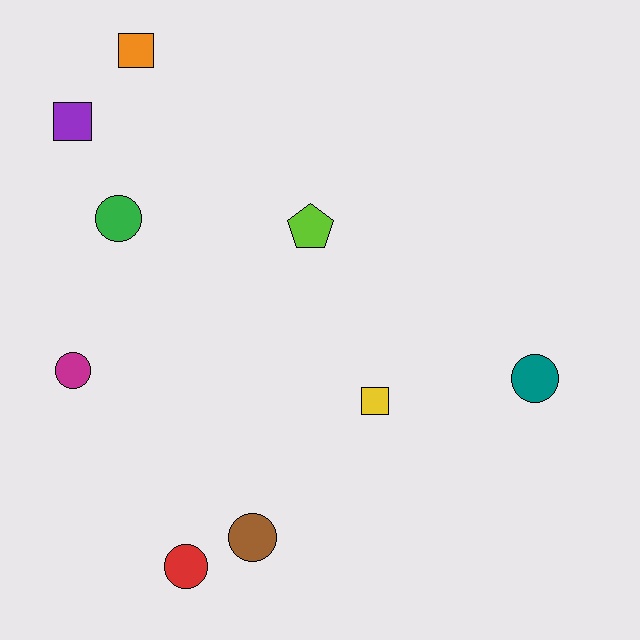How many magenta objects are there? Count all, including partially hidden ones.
There is 1 magenta object.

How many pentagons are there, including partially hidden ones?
There is 1 pentagon.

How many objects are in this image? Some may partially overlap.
There are 9 objects.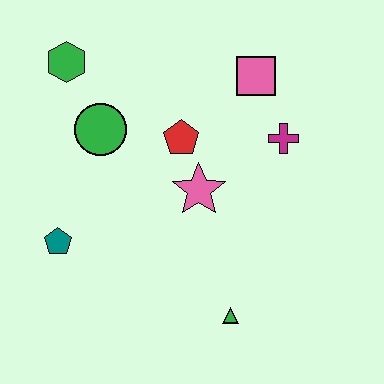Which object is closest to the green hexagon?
The green circle is closest to the green hexagon.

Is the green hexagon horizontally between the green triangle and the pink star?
No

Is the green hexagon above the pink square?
Yes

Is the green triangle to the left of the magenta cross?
Yes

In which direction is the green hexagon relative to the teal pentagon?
The green hexagon is above the teal pentagon.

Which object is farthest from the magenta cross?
The teal pentagon is farthest from the magenta cross.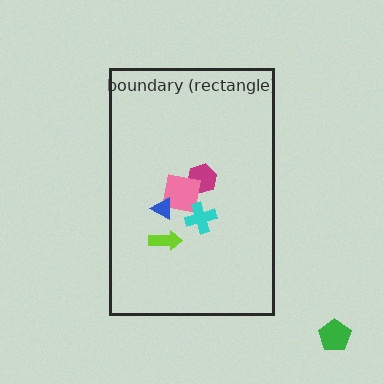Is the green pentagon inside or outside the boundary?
Outside.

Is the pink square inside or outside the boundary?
Inside.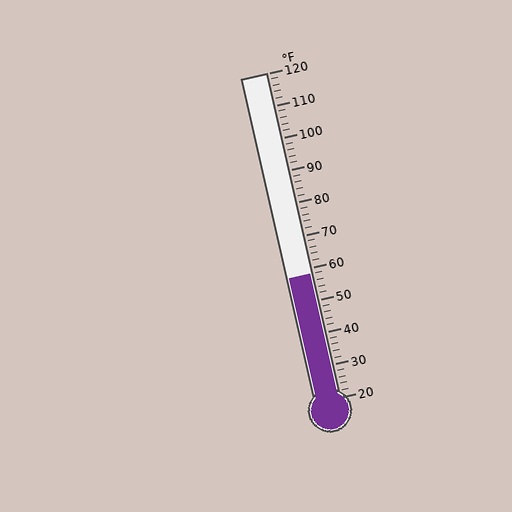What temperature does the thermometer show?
The thermometer shows approximately 58°F.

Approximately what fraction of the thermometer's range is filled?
The thermometer is filled to approximately 40% of its range.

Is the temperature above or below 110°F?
The temperature is below 110°F.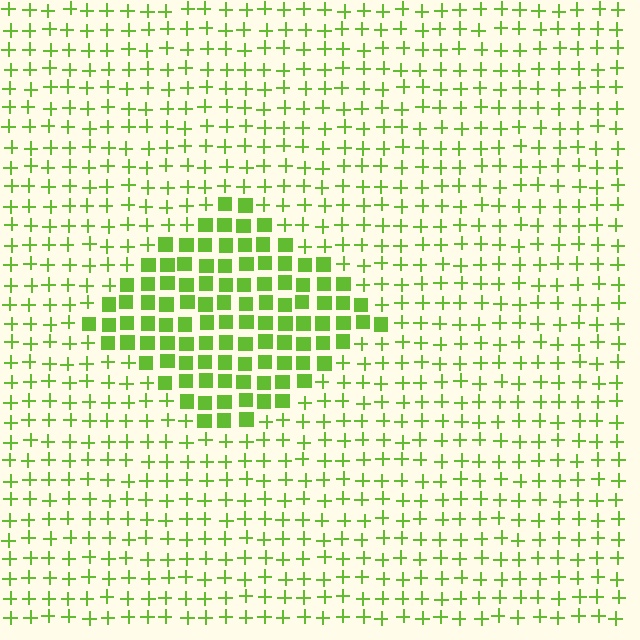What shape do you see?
I see a diamond.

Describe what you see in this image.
The image is filled with small lime elements arranged in a uniform grid. A diamond-shaped region contains squares, while the surrounding area contains plus signs. The boundary is defined purely by the change in element shape.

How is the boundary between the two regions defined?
The boundary is defined by a change in element shape: squares inside vs. plus signs outside. All elements share the same color and spacing.